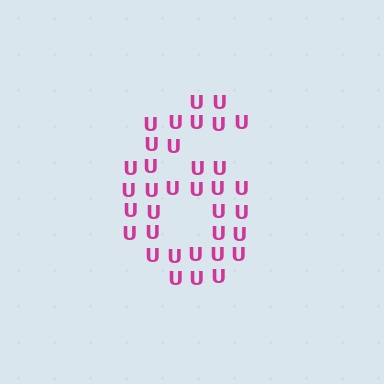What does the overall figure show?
The overall figure shows the digit 6.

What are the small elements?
The small elements are letter U's.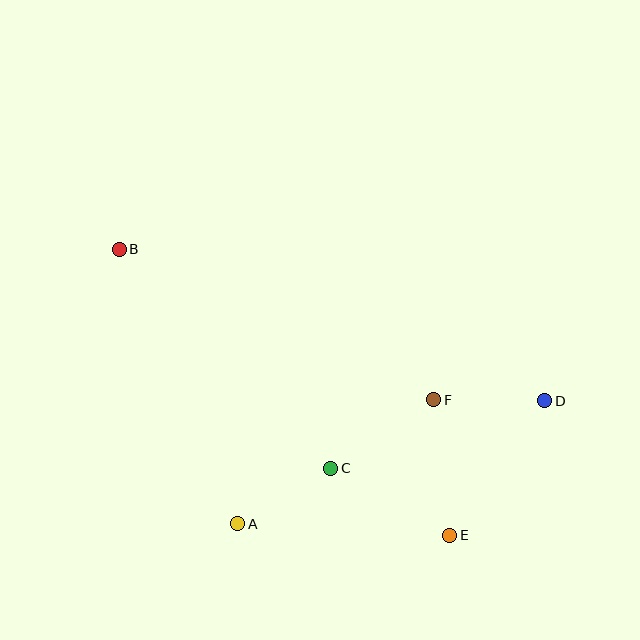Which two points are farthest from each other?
Points B and D are farthest from each other.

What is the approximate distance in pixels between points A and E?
The distance between A and E is approximately 212 pixels.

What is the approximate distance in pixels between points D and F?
The distance between D and F is approximately 111 pixels.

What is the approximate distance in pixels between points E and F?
The distance between E and F is approximately 137 pixels.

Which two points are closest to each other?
Points A and C are closest to each other.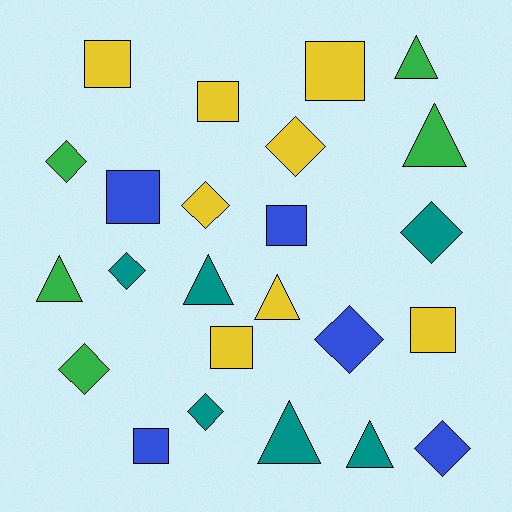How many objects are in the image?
There are 24 objects.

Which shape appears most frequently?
Diamond, with 9 objects.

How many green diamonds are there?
There are 2 green diamonds.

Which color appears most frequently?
Yellow, with 8 objects.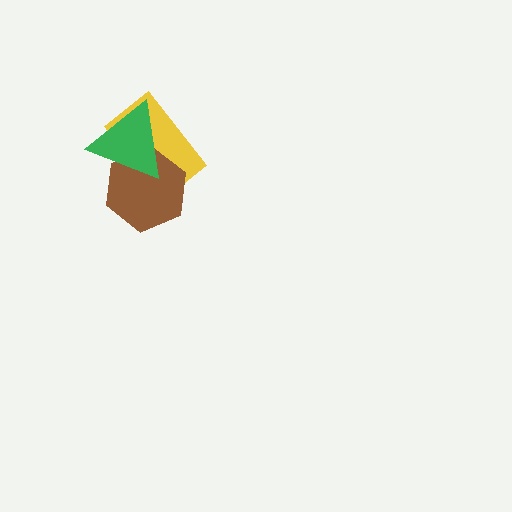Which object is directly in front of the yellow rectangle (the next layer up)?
The brown hexagon is directly in front of the yellow rectangle.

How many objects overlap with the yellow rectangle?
2 objects overlap with the yellow rectangle.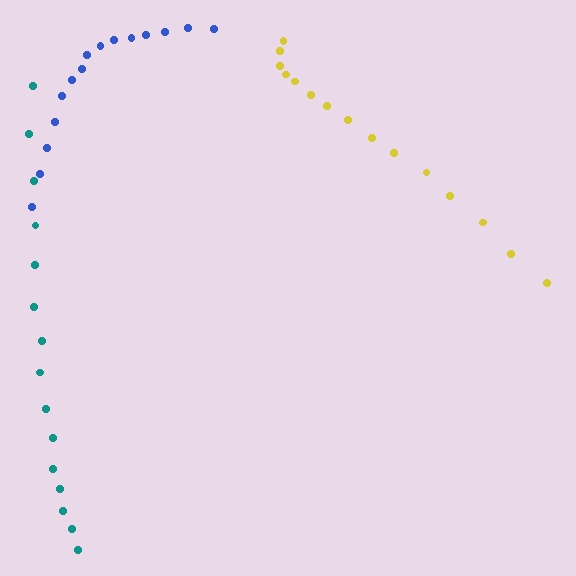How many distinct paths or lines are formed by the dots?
There are 3 distinct paths.